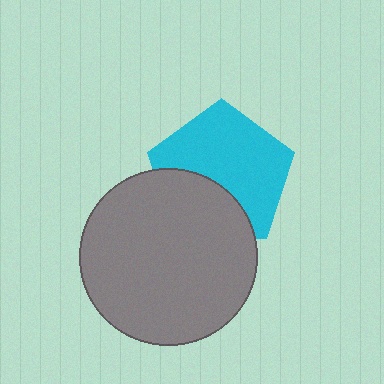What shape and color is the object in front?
The object in front is a gray circle.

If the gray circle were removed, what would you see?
You would see the complete cyan pentagon.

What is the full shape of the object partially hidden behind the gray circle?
The partially hidden object is a cyan pentagon.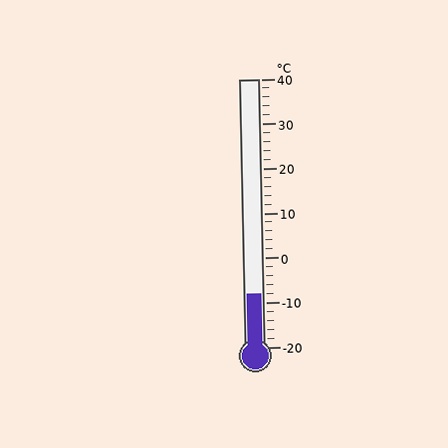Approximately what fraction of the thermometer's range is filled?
The thermometer is filled to approximately 20% of its range.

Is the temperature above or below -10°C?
The temperature is above -10°C.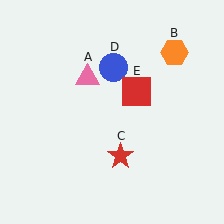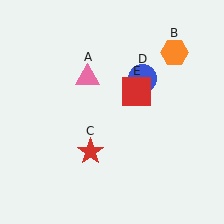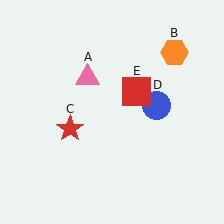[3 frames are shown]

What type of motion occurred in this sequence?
The red star (object C), blue circle (object D) rotated clockwise around the center of the scene.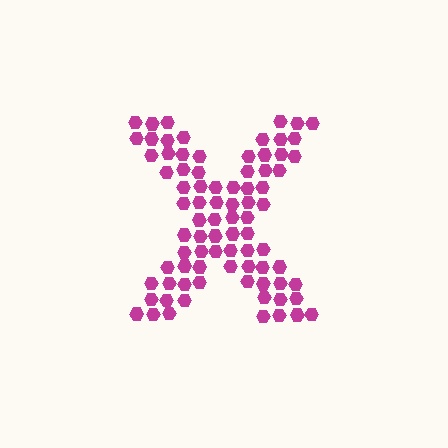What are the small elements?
The small elements are hexagons.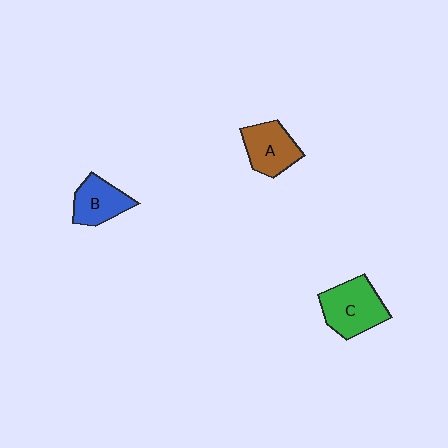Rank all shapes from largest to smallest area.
From largest to smallest: C (green), A (brown), B (blue).